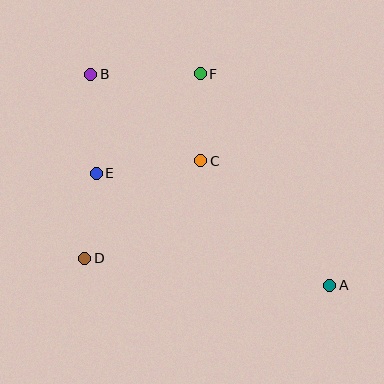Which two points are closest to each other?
Points D and E are closest to each other.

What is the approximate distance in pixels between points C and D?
The distance between C and D is approximately 151 pixels.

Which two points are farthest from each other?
Points A and B are farthest from each other.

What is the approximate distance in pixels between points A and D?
The distance between A and D is approximately 246 pixels.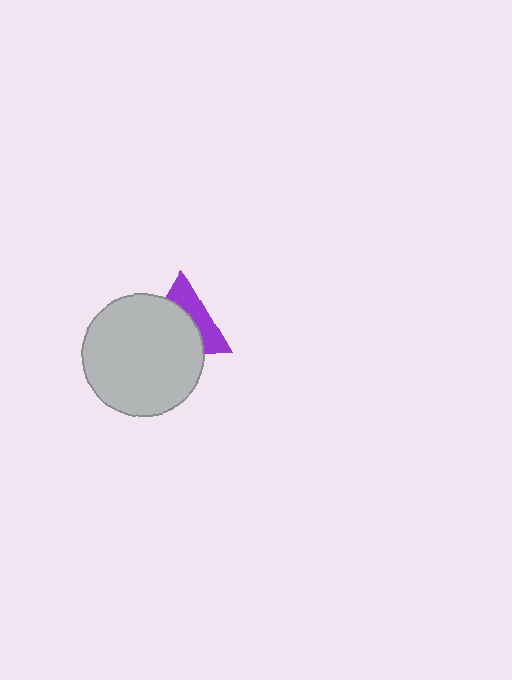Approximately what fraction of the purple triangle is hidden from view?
Roughly 59% of the purple triangle is hidden behind the light gray circle.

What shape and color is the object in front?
The object in front is a light gray circle.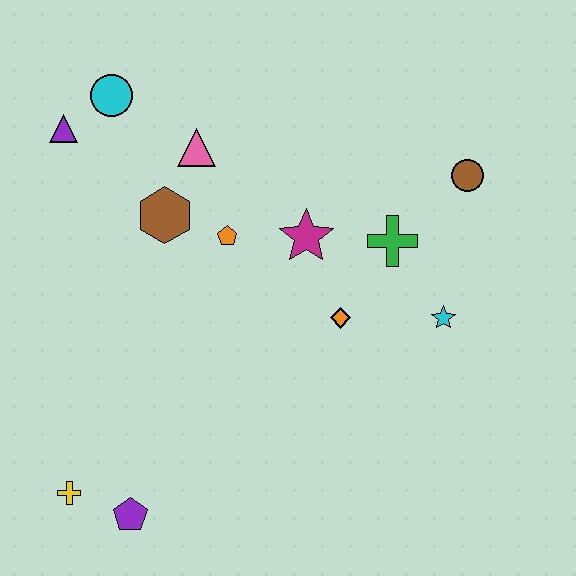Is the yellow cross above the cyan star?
No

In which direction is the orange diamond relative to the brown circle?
The orange diamond is below the brown circle.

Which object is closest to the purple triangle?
The cyan circle is closest to the purple triangle.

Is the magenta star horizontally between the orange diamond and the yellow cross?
Yes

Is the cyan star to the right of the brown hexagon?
Yes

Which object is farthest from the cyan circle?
The purple pentagon is farthest from the cyan circle.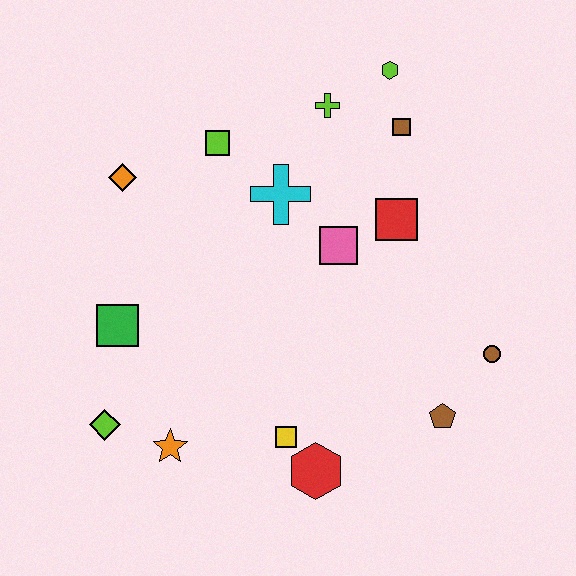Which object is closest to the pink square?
The red square is closest to the pink square.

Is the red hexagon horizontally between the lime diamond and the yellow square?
No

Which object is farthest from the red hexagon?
The lime hexagon is farthest from the red hexagon.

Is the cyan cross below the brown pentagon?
No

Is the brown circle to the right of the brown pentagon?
Yes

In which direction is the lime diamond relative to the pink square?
The lime diamond is to the left of the pink square.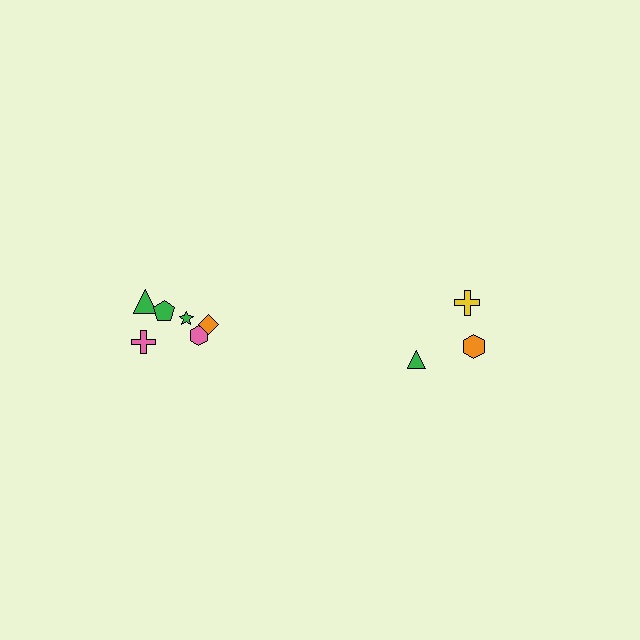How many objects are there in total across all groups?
There are 9 objects.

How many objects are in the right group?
There are 3 objects.